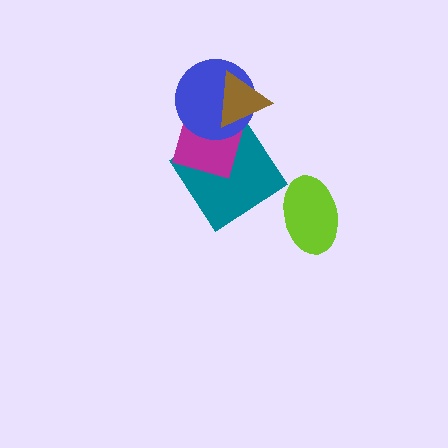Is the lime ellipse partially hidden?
No, no other shape covers it.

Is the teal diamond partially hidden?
Yes, it is partially covered by another shape.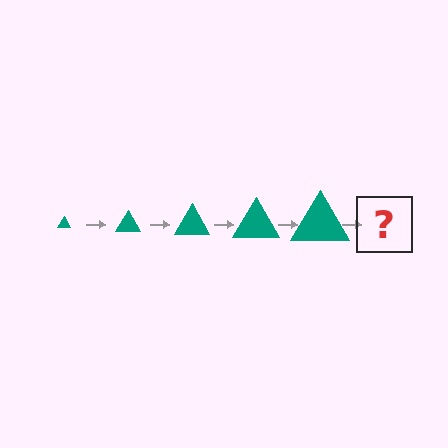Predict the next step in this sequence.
The next step is a teal triangle, larger than the previous one.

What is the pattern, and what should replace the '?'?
The pattern is that the triangle gets progressively larger each step. The '?' should be a teal triangle, larger than the previous one.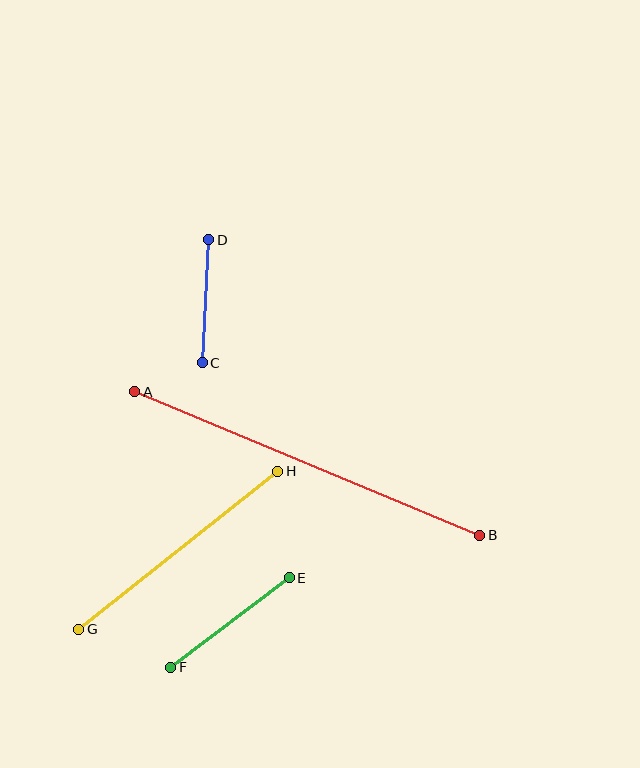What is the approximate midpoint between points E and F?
The midpoint is at approximately (230, 622) pixels.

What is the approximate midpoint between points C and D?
The midpoint is at approximately (206, 301) pixels.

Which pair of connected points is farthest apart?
Points A and B are farthest apart.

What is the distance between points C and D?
The distance is approximately 123 pixels.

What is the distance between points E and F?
The distance is approximately 148 pixels.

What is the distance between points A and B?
The distance is approximately 374 pixels.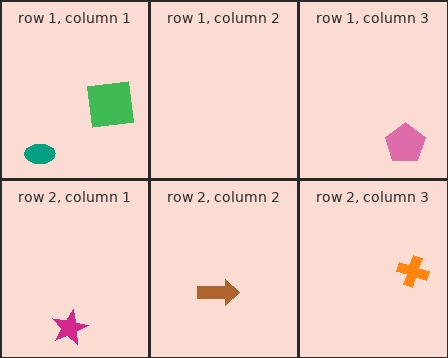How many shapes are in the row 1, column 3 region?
1.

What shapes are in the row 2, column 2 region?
The brown arrow.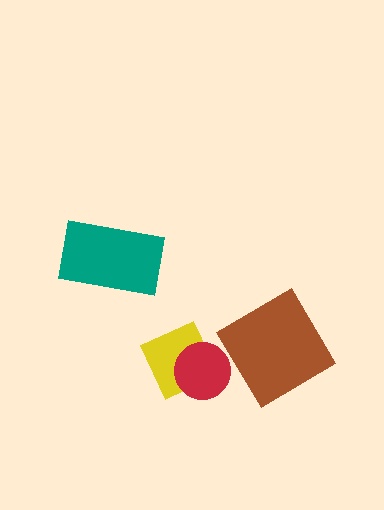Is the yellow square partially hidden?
Yes, it is partially covered by another shape.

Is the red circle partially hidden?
No, no other shape covers it.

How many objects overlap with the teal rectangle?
0 objects overlap with the teal rectangle.